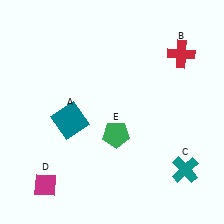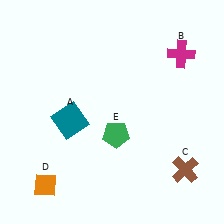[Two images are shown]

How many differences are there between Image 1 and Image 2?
There are 3 differences between the two images.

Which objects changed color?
B changed from red to magenta. C changed from teal to brown. D changed from magenta to orange.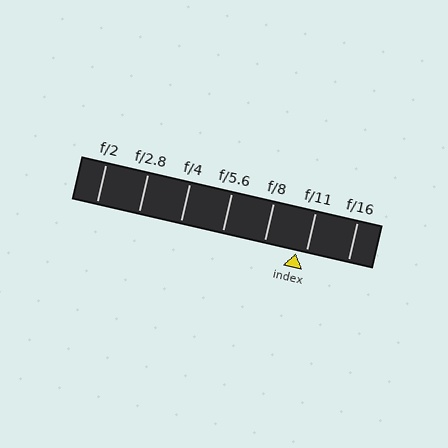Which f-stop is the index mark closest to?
The index mark is closest to f/11.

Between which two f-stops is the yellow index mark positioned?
The index mark is between f/8 and f/11.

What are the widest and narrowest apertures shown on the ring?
The widest aperture shown is f/2 and the narrowest is f/16.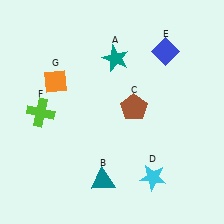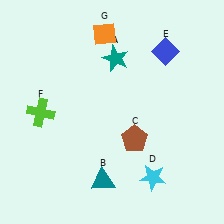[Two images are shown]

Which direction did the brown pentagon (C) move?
The brown pentagon (C) moved down.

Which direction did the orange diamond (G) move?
The orange diamond (G) moved right.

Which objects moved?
The objects that moved are: the brown pentagon (C), the orange diamond (G).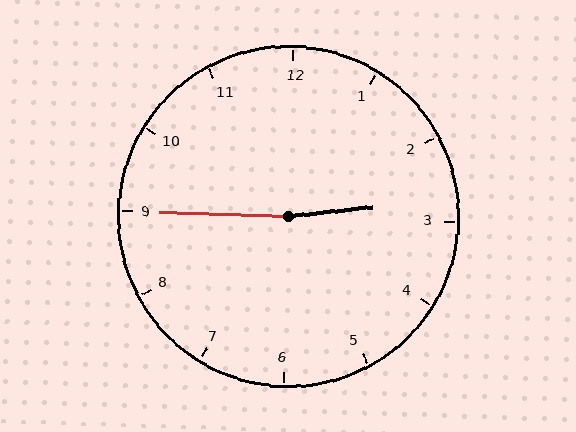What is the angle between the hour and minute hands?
Approximately 172 degrees.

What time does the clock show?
2:45.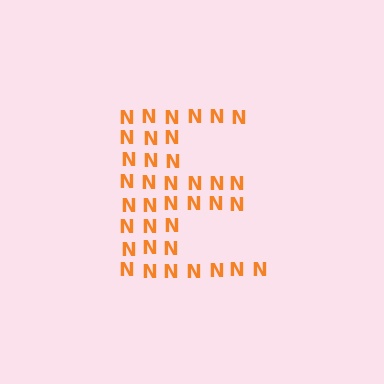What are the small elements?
The small elements are letter N's.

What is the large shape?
The large shape is the letter E.